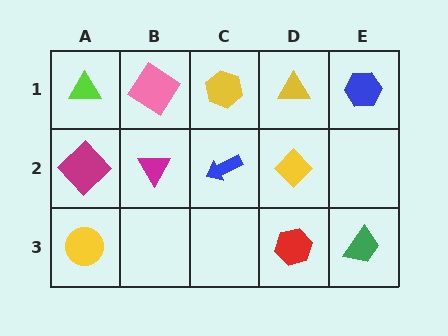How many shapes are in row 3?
3 shapes.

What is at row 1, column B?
A pink diamond.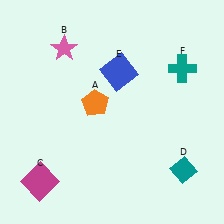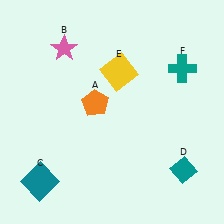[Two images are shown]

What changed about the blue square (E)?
In Image 1, E is blue. In Image 2, it changed to yellow.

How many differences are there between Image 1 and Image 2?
There are 2 differences between the two images.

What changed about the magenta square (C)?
In Image 1, C is magenta. In Image 2, it changed to teal.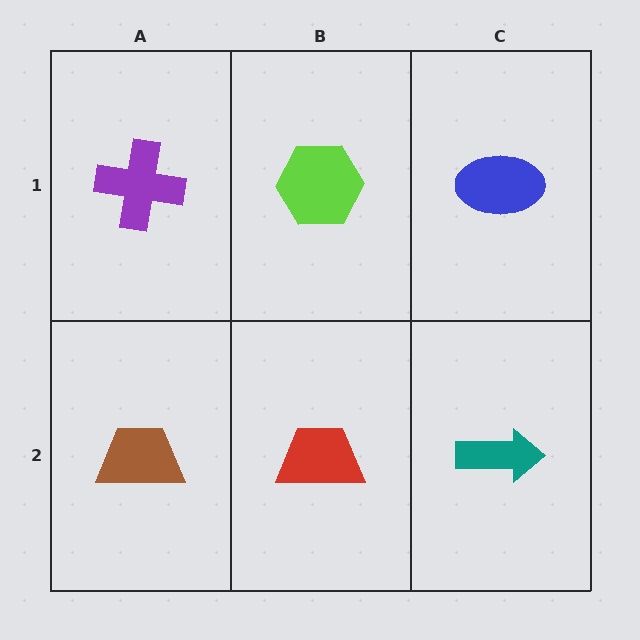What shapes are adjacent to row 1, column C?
A teal arrow (row 2, column C), a lime hexagon (row 1, column B).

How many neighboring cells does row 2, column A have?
2.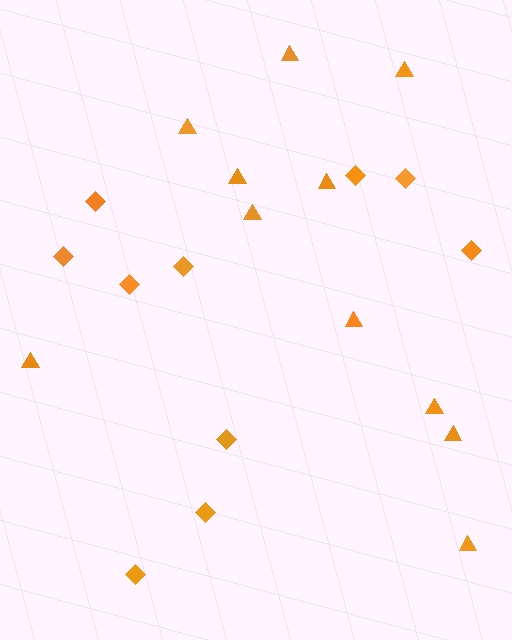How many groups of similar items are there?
There are 2 groups: one group of diamonds (10) and one group of triangles (11).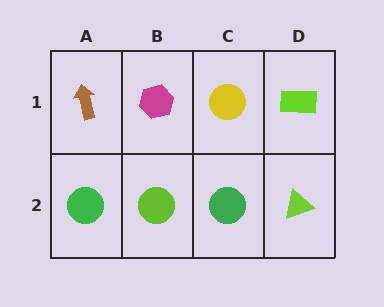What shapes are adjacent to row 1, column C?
A green circle (row 2, column C), a magenta hexagon (row 1, column B), a lime rectangle (row 1, column D).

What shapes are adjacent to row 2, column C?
A yellow circle (row 1, column C), a lime circle (row 2, column B), a lime triangle (row 2, column D).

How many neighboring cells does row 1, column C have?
3.